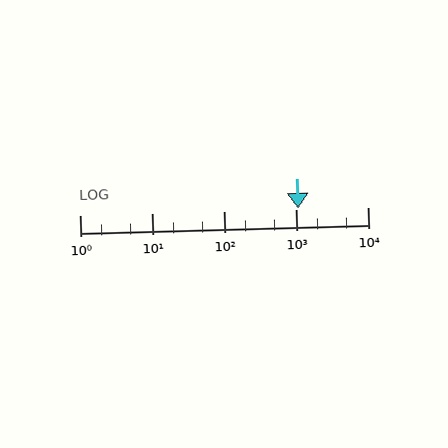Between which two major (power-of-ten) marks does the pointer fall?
The pointer is between 1000 and 10000.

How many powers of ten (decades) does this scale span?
The scale spans 4 decades, from 1 to 10000.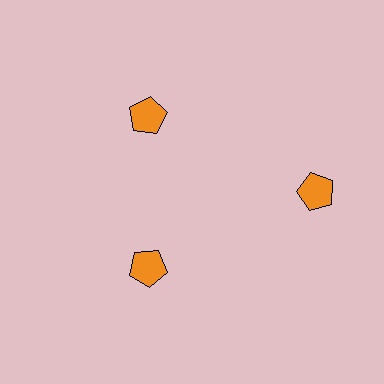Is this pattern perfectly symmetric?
No. The 3 orange pentagons are arranged in a ring, but one element near the 3 o'clock position is pushed outward from the center, breaking the 3-fold rotational symmetry.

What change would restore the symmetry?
The symmetry would be restored by moving it inward, back onto the ring so that all 3 pentagons sit at equal angles and equal distance from the center.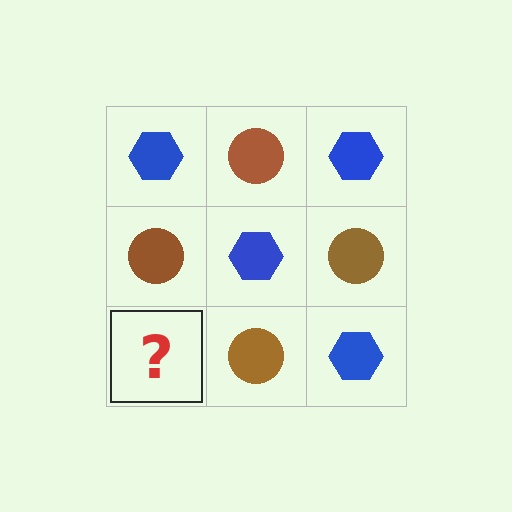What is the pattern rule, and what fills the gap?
The rule is that it alternates blue hexagon and brown circle in a checkerboard pattern. The gap should be filled with a blue hexagon.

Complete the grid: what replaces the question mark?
The question mark should be replaced with a blue hexagon.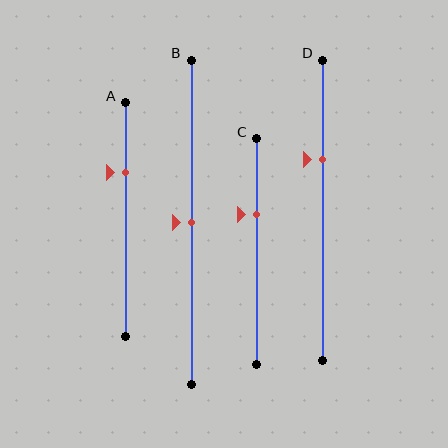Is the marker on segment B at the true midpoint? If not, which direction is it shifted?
Yes, the marker on segment B is at the true midpoint.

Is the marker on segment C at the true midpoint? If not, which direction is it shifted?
No, the marker on segment C is shifted upward by about 17% of the segment length.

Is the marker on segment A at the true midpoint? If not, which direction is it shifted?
No, the marker on segment A is shifted upward by about 20% of the segment length.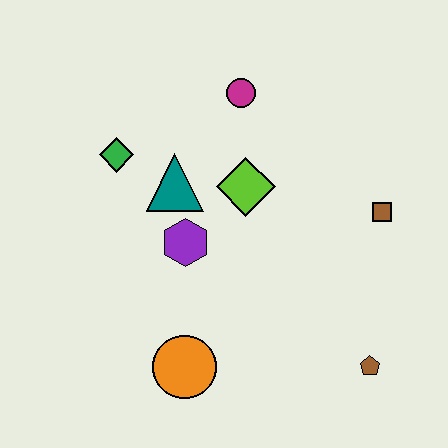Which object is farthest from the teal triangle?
The brown pentagon is farthest from the teal triangle.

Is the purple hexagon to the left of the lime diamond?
Yes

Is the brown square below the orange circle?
No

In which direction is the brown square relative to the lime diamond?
The brown square is to the right of the lime diamond.